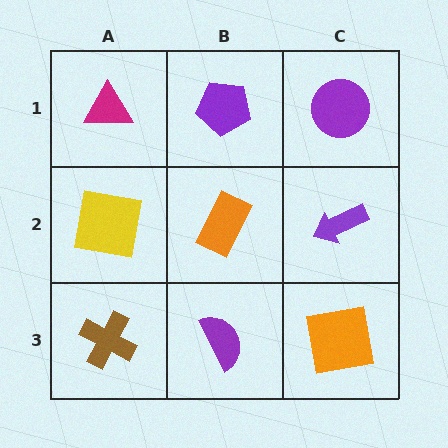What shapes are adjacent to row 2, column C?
A purple circle (row 1, column C), an orange square (row 3, column C), an orange rectangle (row 2, column B).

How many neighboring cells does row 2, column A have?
3.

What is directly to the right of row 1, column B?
A purple circle.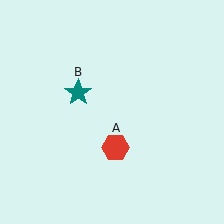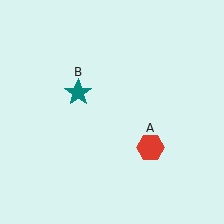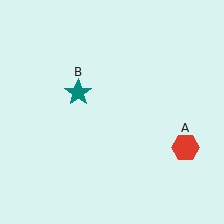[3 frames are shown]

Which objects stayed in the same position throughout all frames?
Teal star (object B) remained stationary.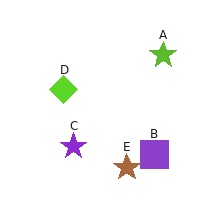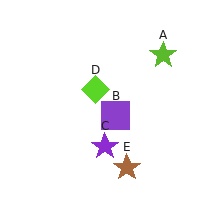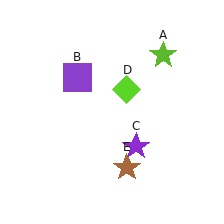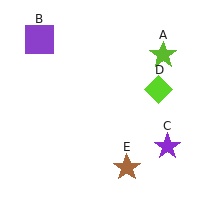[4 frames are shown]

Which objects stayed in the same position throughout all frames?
Lime star (object A) and brown star (object E) remained stationary.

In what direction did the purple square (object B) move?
The purple square (object B) moved up and to the left.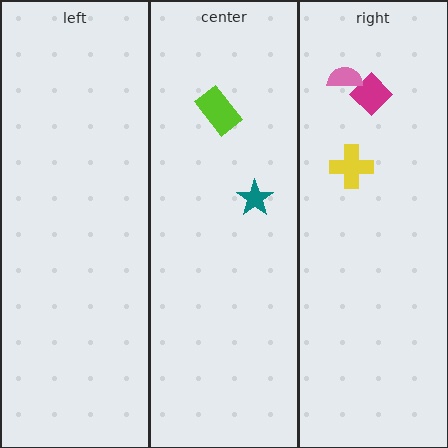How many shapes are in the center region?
2.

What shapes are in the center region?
The lime rectangle, the teal star.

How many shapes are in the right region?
3.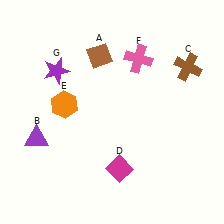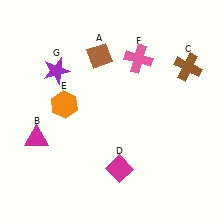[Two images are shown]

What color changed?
The triangle (B) changed from purple in Image 1 to magenta in Image 2.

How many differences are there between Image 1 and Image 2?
There is 1 difference between the two images.